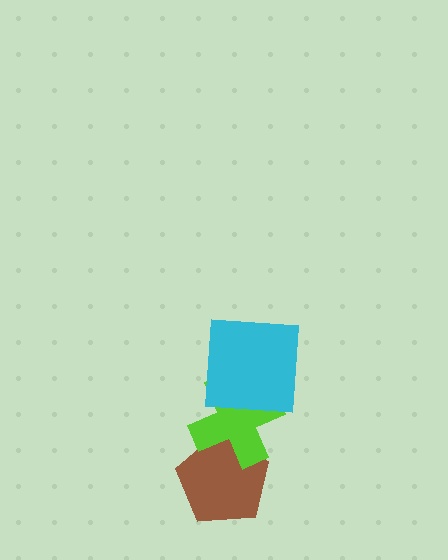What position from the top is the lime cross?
The lime cross is 2nd from the top.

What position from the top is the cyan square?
The cyan square is 1st from the top.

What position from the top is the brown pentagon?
The brown pentagon is 3rd from the top.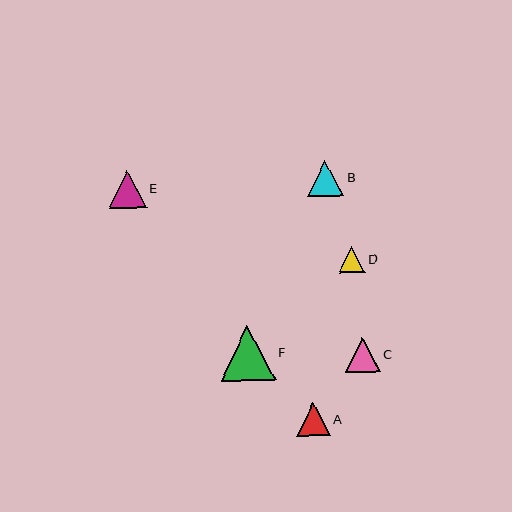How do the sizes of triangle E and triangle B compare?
Triangle E and triangle B are approximately the same size.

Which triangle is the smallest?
Triangle D is the smallest with a size of approximately 26 pixels.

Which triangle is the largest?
Triangle F is the largest with a size of approximately 55 pixels.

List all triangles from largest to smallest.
From largest to smallest: F, E, B, C, A, D.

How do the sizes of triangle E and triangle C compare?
Triangle E and triangle C are approximately the same size.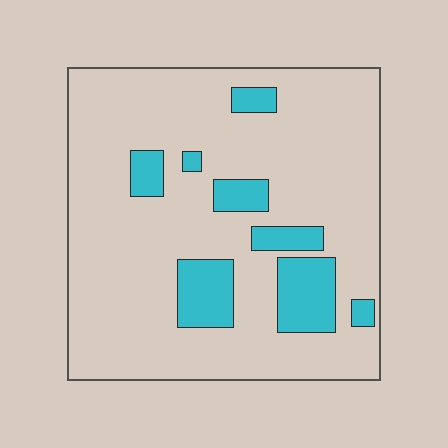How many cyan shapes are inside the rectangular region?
8.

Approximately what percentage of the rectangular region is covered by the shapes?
Approximately 15%.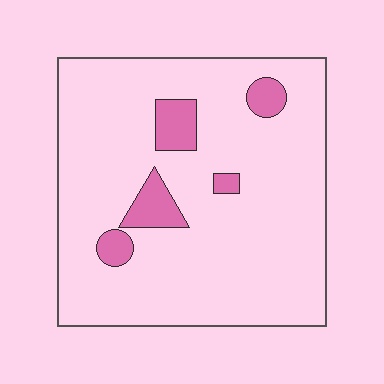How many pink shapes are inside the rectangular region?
5.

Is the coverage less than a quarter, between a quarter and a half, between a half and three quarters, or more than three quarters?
Less than a quarter.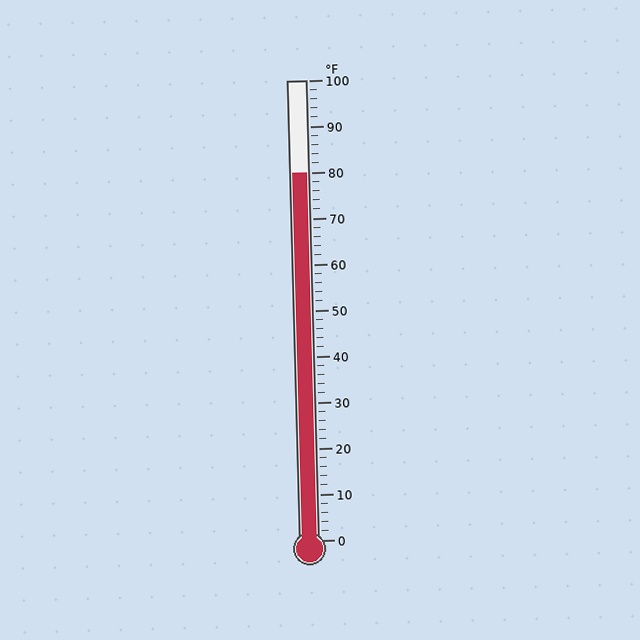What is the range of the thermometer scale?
The thermometer scale ranges from 0°F to 100°F.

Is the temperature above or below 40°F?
The temperature is above 40°F.